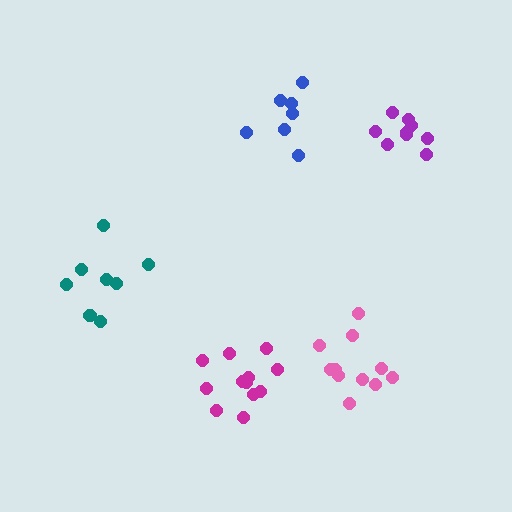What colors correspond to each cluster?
The clusters are colored: pink, blue, teal, purple, magenta.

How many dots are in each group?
Group 1: 11 dots, Group 2: 7 dots, Group 3: 8 dots, Group 4: 9 dots, Group 5: 12 dots (47 total).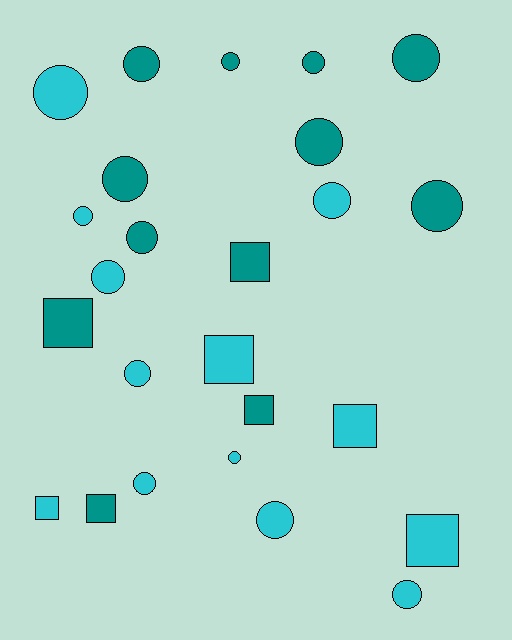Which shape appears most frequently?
Circle, with 17 objects.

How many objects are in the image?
There are 25 objects.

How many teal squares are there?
There are 4 teal squares.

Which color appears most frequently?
Cyan, with 13 objects.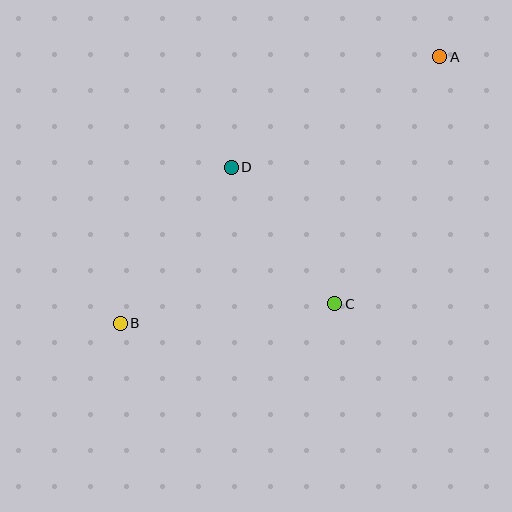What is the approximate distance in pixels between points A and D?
The distance between A and D is approximately 236 pixels.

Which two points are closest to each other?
Points C and D are closest to each other.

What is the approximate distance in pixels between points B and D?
The distance between B and D is approximately 192 pixels.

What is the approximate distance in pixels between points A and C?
The distance between A and C is approximately 268 pixels.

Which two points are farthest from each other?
Points A and B are farthest from each other.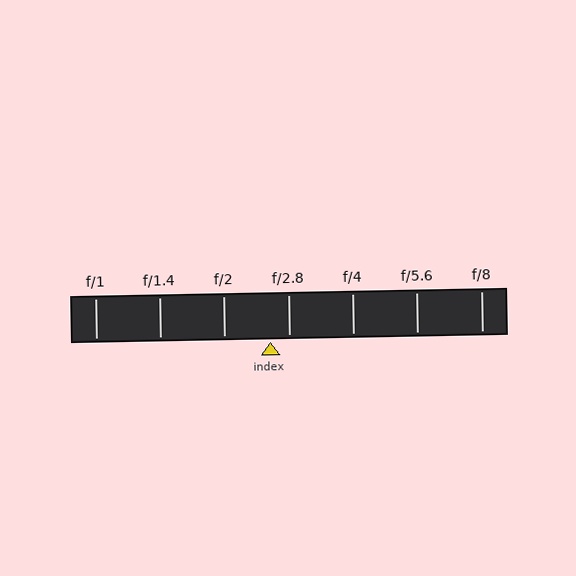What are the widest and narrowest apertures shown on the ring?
The widest aperture shown is f/1 and the narrowest is f/8.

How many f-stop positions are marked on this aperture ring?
There are 7 f-stop positions marked.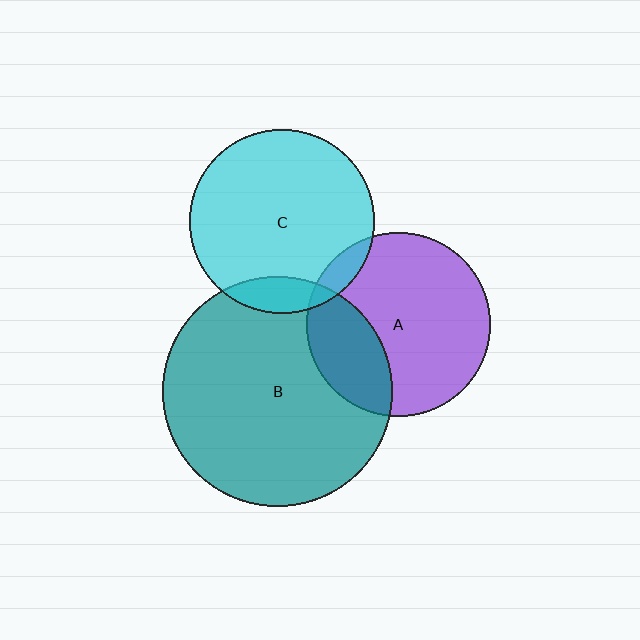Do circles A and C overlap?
Yes.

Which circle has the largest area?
Circle B (teal).